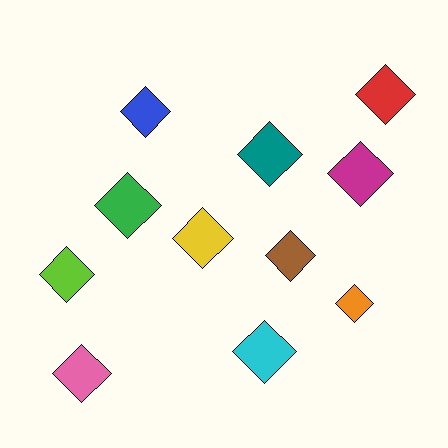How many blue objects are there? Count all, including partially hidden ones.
There is 1 blue object.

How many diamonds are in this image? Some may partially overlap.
There are 11 diamonds.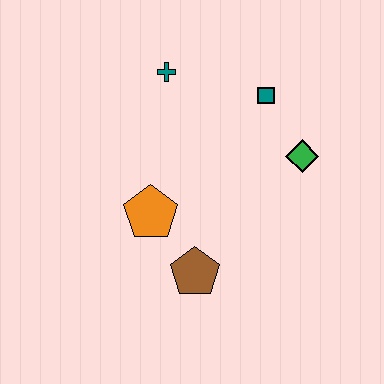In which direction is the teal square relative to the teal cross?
The teal square is to the right of the teal cross.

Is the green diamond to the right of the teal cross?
Yes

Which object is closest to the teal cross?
The teal square is closest to the teal cross.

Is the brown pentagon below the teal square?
Yes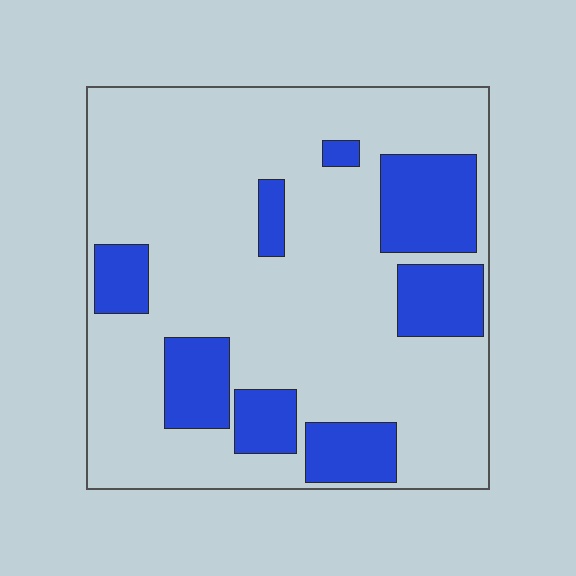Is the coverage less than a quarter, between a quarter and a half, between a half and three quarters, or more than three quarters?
Less than a quarter.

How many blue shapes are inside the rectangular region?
8.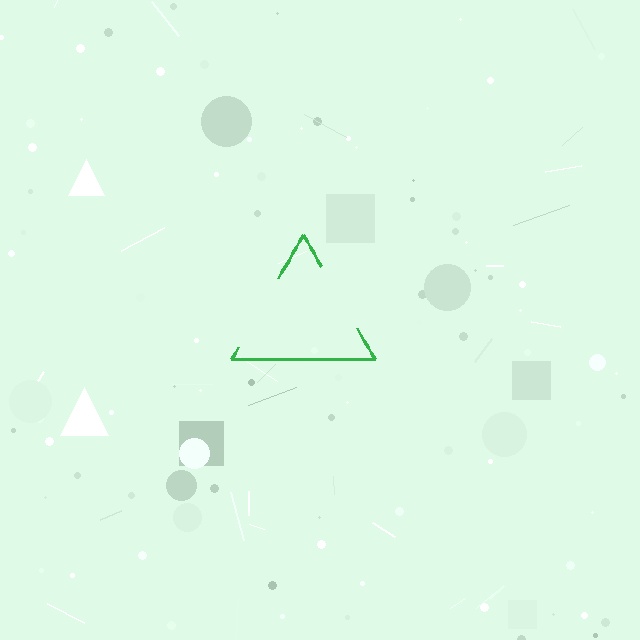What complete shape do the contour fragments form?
The contour fragments form a triangle.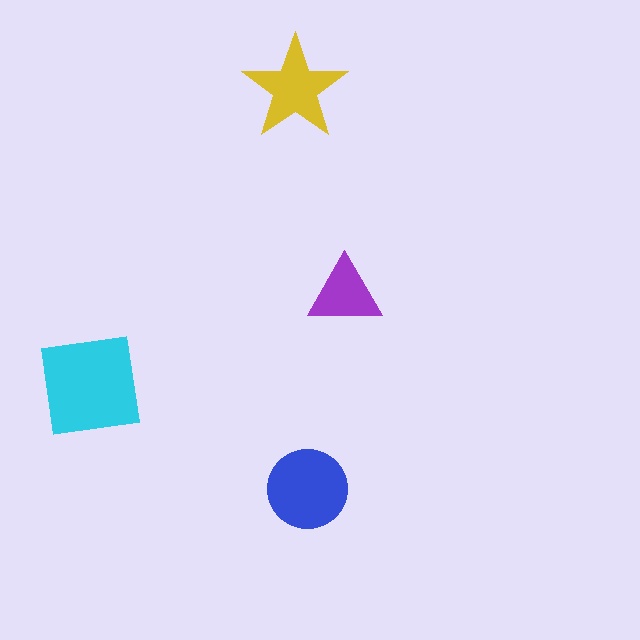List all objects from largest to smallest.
The cyan square, the blue circle, the yellow star, the purple triangle.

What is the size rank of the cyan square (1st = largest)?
1st.